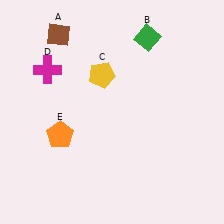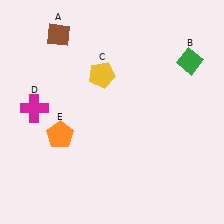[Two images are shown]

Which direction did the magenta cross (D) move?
The magenta cross (D) moved down.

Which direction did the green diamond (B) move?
The green diamond (B) moved right.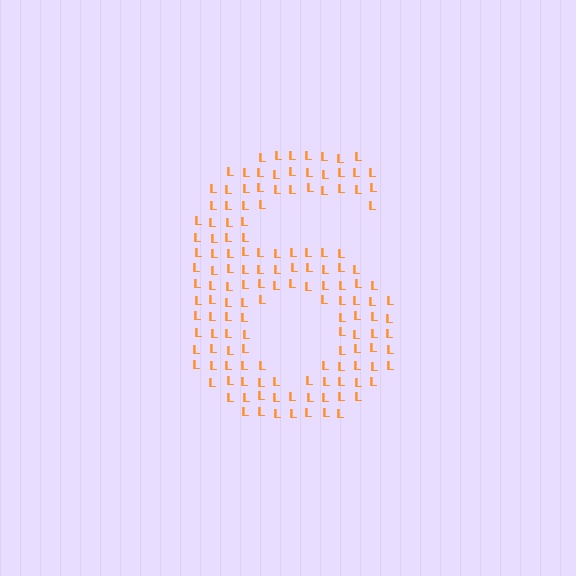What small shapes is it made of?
It is made of small letter L's.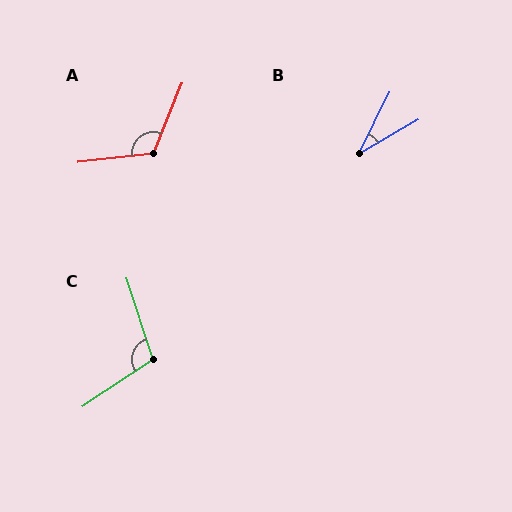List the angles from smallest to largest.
B (34°), C (105°), A (119°).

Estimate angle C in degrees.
Approximately 105 degrees.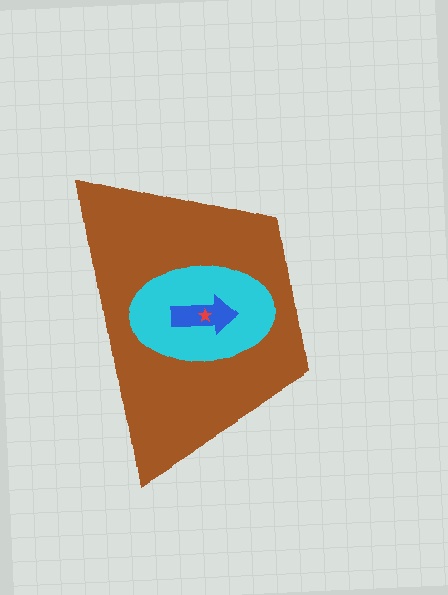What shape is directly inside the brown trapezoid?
The cyan ellipse.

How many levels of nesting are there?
4.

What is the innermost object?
The red star.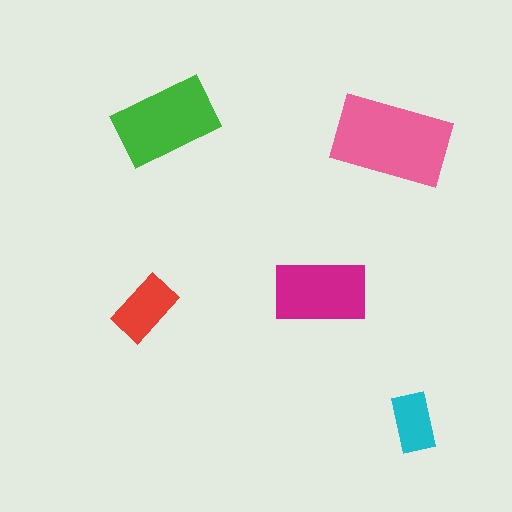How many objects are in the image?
There are 5 objects in the image.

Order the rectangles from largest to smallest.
the pink one, the green one, the magenta one, the red one, the cyan one.